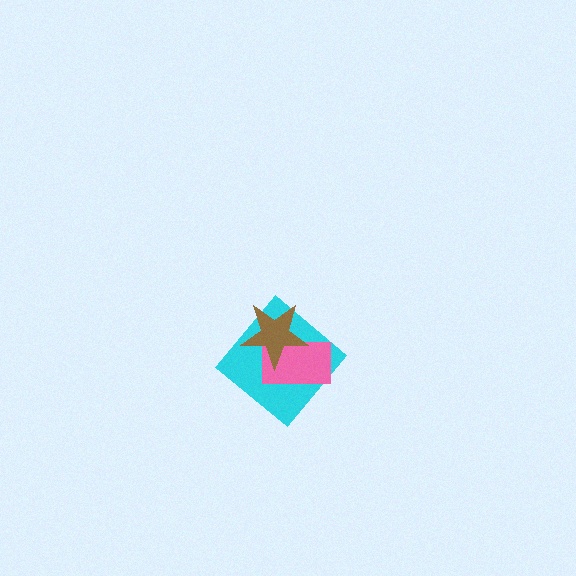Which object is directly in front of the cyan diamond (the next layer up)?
The pink rectangle is directly in front of the cyan diamond.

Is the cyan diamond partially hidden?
Yes, it is partially covered by another shape.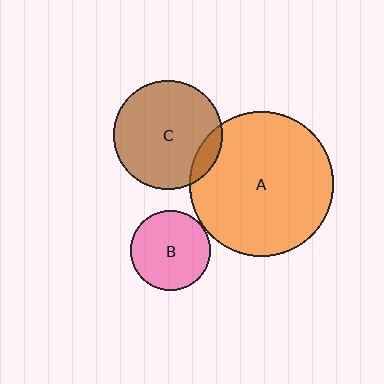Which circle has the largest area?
Circle A (orange).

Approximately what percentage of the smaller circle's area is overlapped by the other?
Approximately 10%.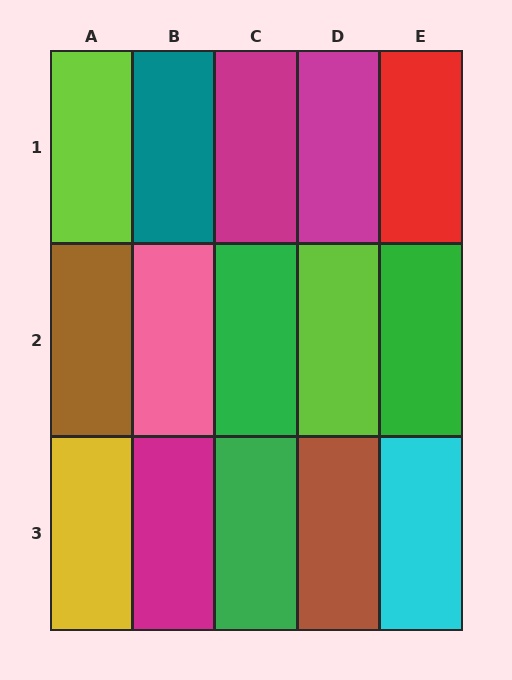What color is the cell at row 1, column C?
Magenta.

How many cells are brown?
2 cells are brown.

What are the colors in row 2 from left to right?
Brown, pink, green, lime, green.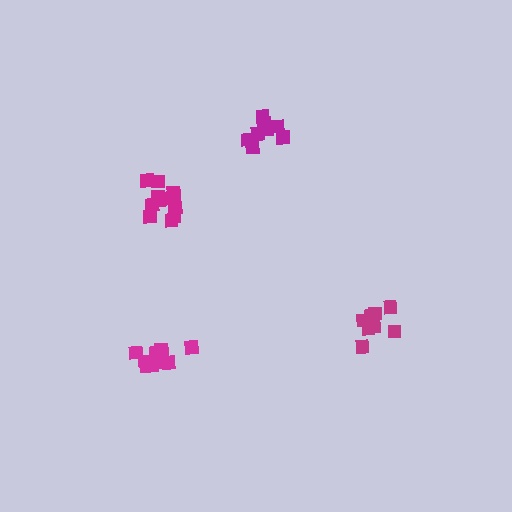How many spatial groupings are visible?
There are 4 spatial groupings.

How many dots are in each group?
Group 1: 12 dots, Group 2: 11 dots, Group 3: 9 dots, Group 4: 9 dots (41 total).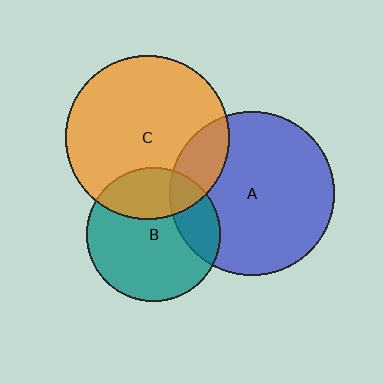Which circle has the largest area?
Circle C (orange).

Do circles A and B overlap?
Yes.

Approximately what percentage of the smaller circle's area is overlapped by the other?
Approximately 20%.